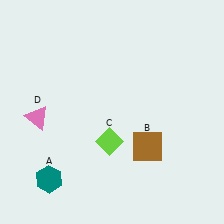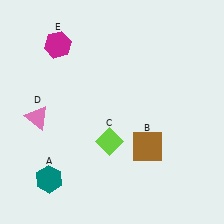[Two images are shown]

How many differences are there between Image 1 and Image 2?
There is 1 difference between the two images.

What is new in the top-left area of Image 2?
A magenta hexagon (E) was added in the top-left area of Image 2.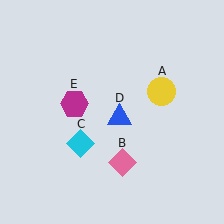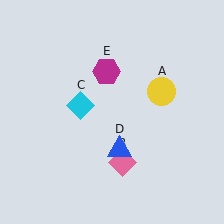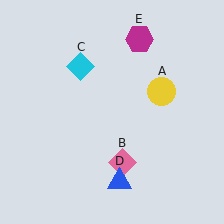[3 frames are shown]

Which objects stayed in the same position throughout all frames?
Yellow circle (object A) and pink diamond (object B) remained stationary.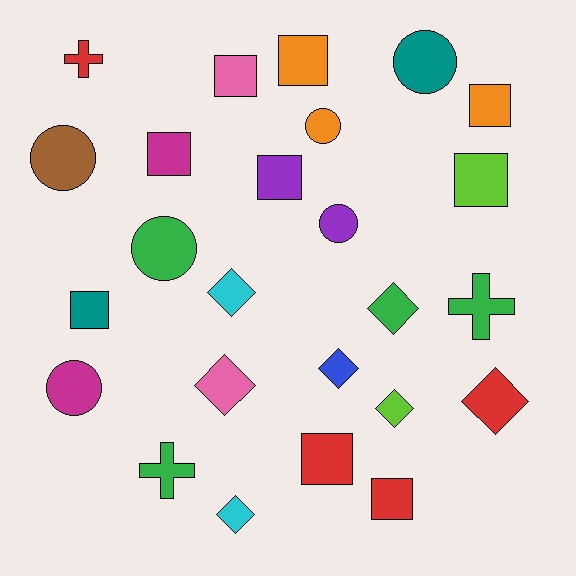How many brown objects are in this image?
There is 1 brown object.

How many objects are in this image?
There are 25 objects.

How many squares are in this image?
There are 9 squares.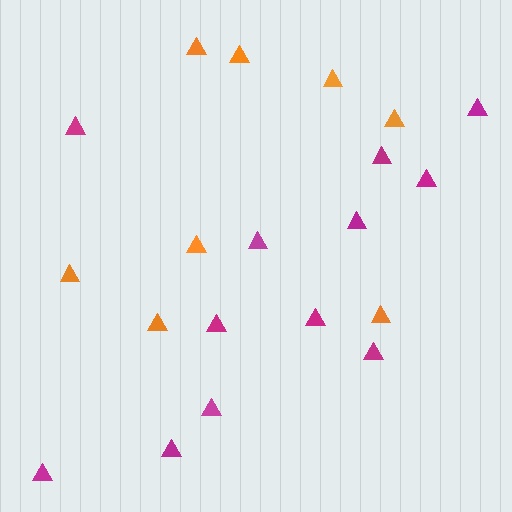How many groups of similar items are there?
There are 2 groups: one group of orange triangles (8) and one group of magenta triangles (12).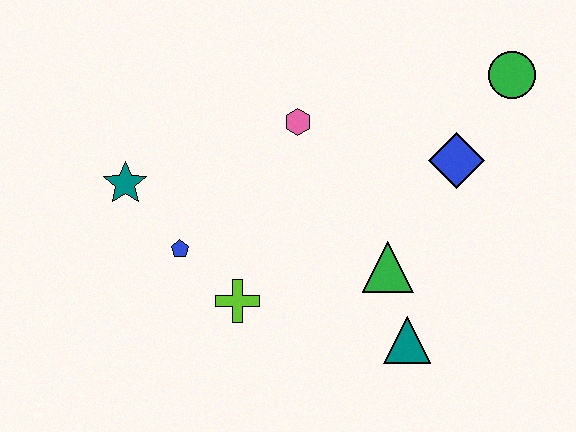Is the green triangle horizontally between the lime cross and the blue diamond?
Yes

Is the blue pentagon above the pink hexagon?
No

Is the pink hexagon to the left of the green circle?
Yes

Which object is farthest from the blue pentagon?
The green circle is farthest from the blue pentagon.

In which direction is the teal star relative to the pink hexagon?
The teal star is to the left of the pink hexagon.